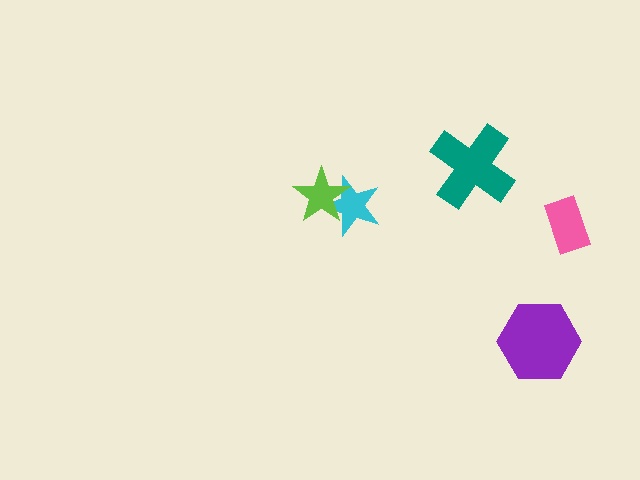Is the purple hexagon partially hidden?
No, no other shape covers it.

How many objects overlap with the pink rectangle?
0 objects overlap with the pink rectangle.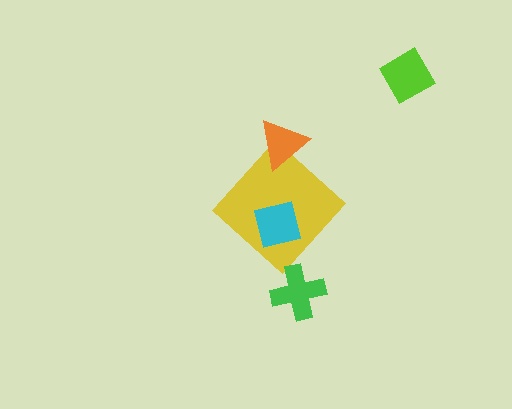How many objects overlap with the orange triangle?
1 object overlaps with the orange triangle.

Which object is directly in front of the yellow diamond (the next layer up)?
The cyan square is directly in front of the yellow diamond.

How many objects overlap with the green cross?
0 objects overlap with the green cross.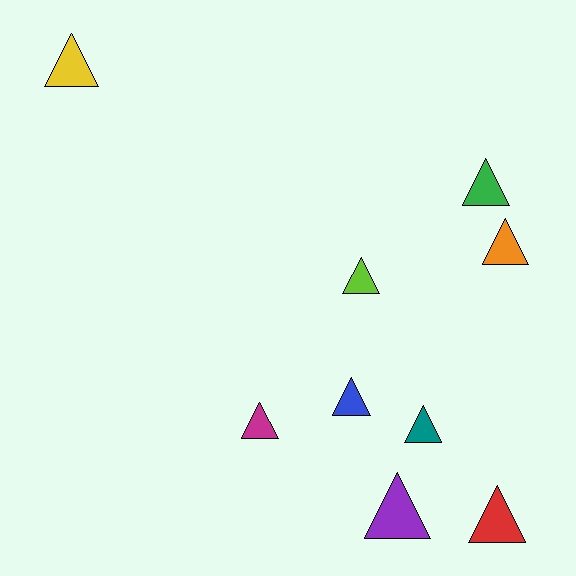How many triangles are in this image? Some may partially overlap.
There are 9 triangles.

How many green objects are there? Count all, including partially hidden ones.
There is 1 green object.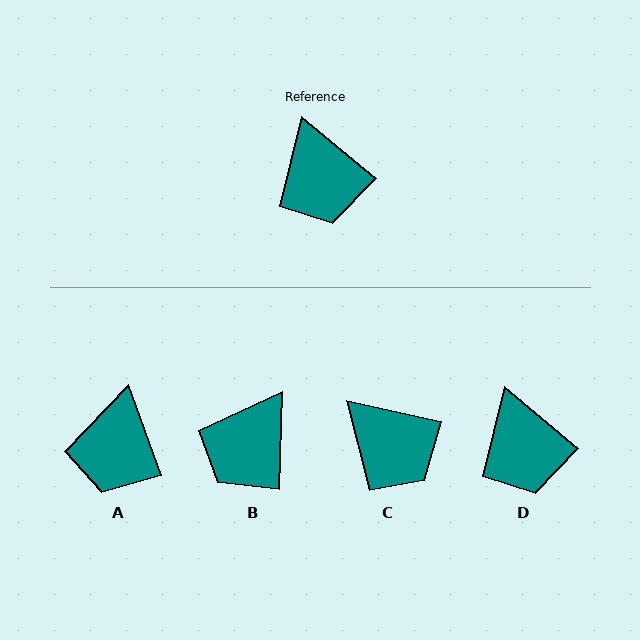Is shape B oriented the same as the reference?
No, it is off by about 52 degrees.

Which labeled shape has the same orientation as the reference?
D.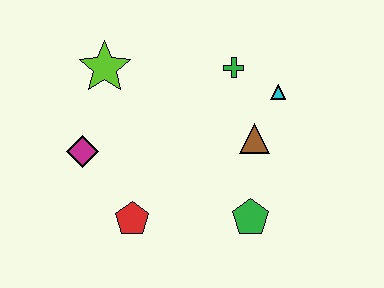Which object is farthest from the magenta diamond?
The cyan triangle is farthest from the magenta diamond.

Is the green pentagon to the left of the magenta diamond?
No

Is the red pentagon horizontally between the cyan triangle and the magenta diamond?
Yes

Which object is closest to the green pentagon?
The brown triangle is closest to the green pentagon.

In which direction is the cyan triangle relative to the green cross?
The cyan triangle is to the right of the green cross.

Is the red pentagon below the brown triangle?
Yes